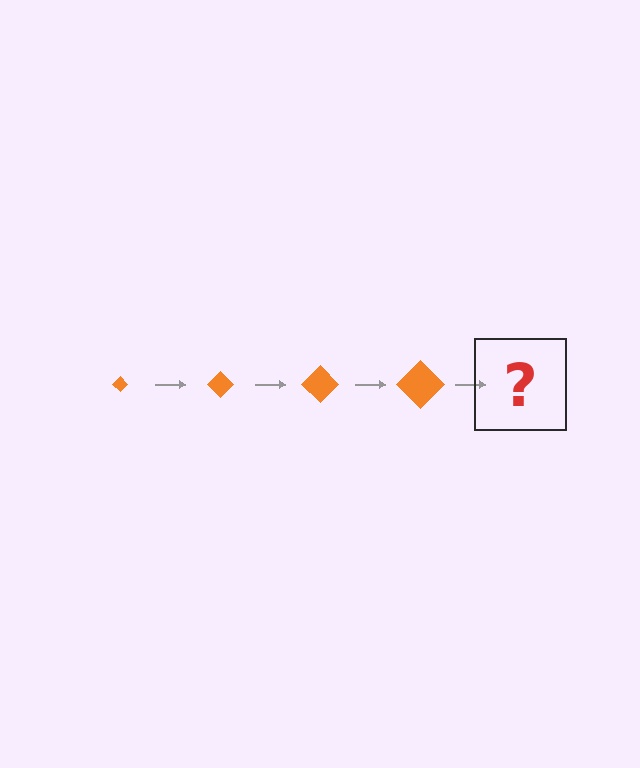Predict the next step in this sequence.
The next step is an orange diamond, larger than the previous one.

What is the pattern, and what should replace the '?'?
The pattern is that the diamond gets progressively larger each step. The '?' should be an orange diamond, larger than the previous one.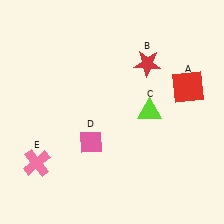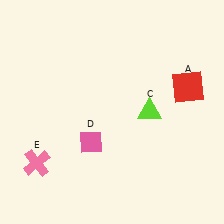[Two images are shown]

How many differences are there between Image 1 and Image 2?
There is 1 difference between the two images.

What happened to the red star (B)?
The red star (B) was removed in Image 2. It was in the top-right area of Image 1.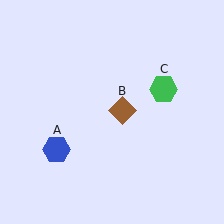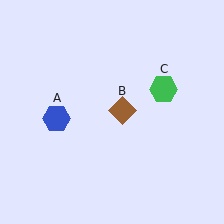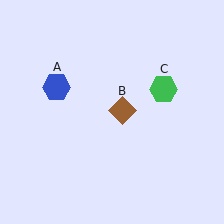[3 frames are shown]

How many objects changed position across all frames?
1 object changed position: blue hexagon (object A).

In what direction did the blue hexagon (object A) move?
The blue hexagon (object A) moved up.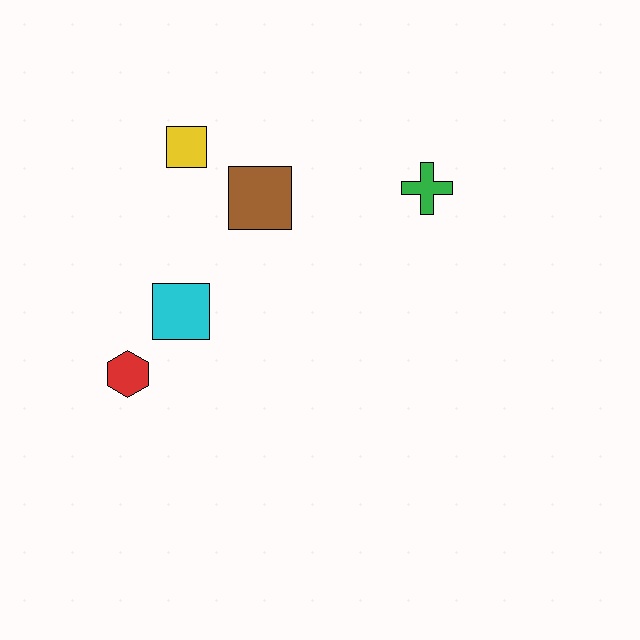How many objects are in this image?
There are 5 objects.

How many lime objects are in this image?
There are no lime objects.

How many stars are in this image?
There are no stars.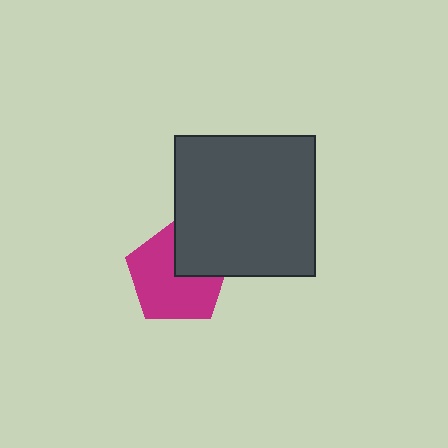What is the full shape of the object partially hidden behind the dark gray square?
The partially hidden object is a magenta pentagon.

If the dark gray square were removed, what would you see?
You would see the complete magenta pentagon.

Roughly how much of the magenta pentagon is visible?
Most of it is visible (roughly 69%).